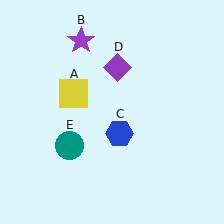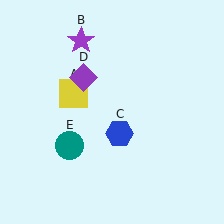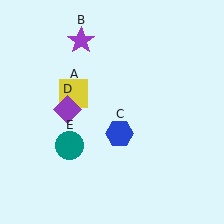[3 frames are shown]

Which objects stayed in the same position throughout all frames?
Yellow square (object A) and purple star (object B) and blue hexagon (object C) and teal circle (object E) remained stationary.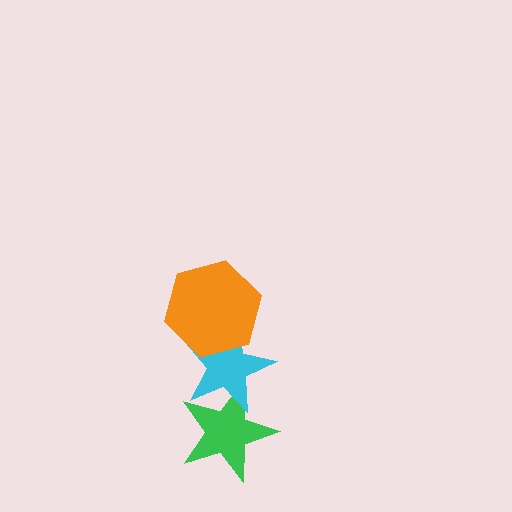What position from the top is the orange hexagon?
The orange hexagon is 1st from the top.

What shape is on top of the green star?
The cyan star is on top of the green star.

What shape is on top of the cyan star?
The orange hexagon is on top of the cyan star.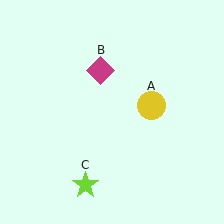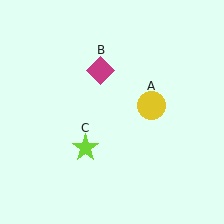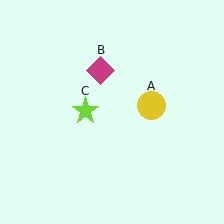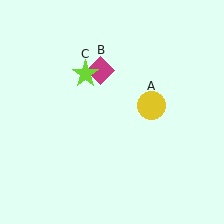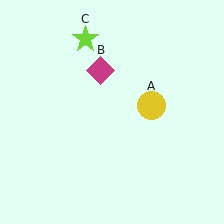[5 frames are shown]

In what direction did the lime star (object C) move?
The lime star (object C) moved up.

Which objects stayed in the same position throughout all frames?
Yellow circle (object A) and magenta diamond (object B) remained stationary.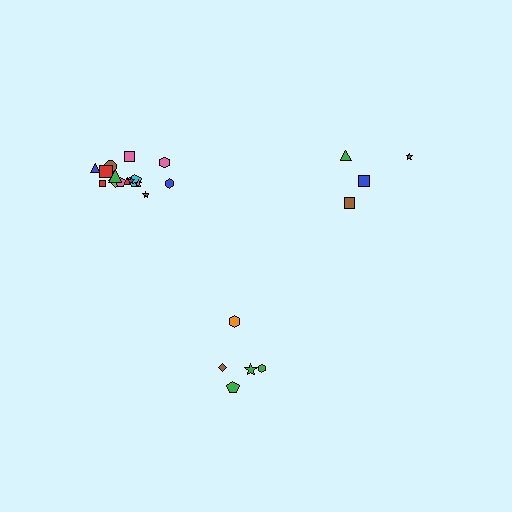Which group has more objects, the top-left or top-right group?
The top-left group.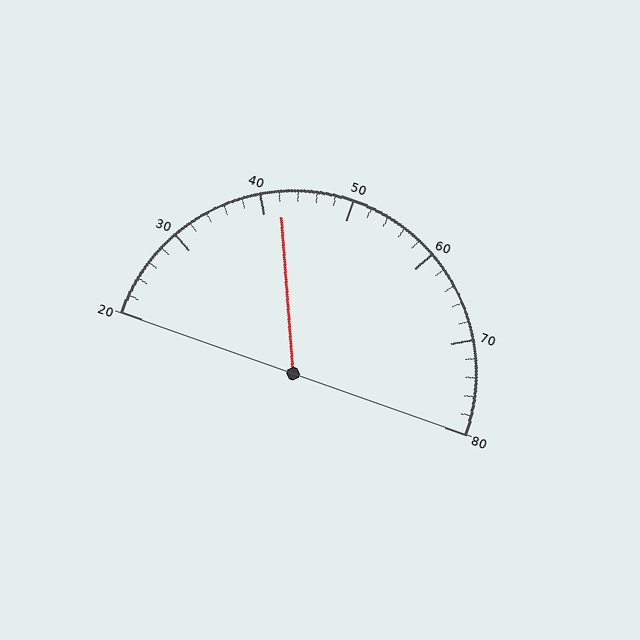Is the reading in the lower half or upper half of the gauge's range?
The reading is in the lower half of the range (20 to 80).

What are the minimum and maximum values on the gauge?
The gauge ranges from 20 to 80.